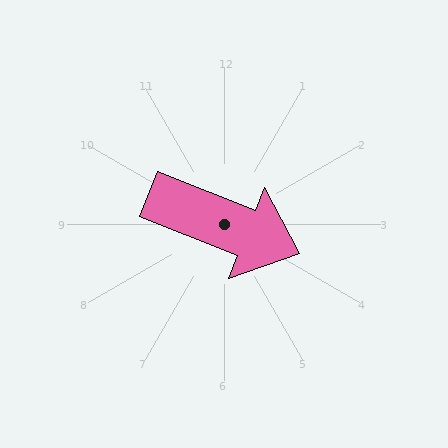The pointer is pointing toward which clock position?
Roughly 4 o'clock.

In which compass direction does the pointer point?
East.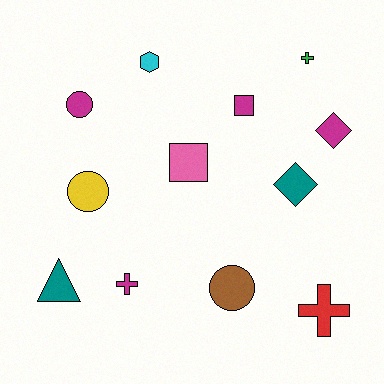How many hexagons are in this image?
There is 1 hexagon.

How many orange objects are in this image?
There are no orange objects.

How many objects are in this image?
There are 12 objects.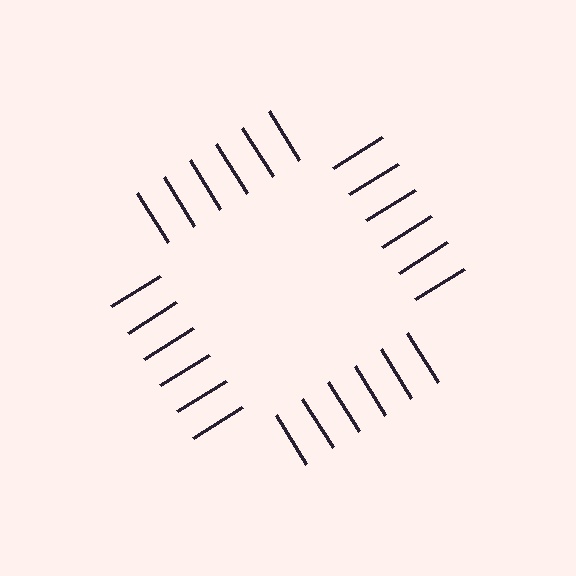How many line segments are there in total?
24 — 6 along each of the 4 edges.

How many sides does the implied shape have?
4 sides — the line-ends trace a square.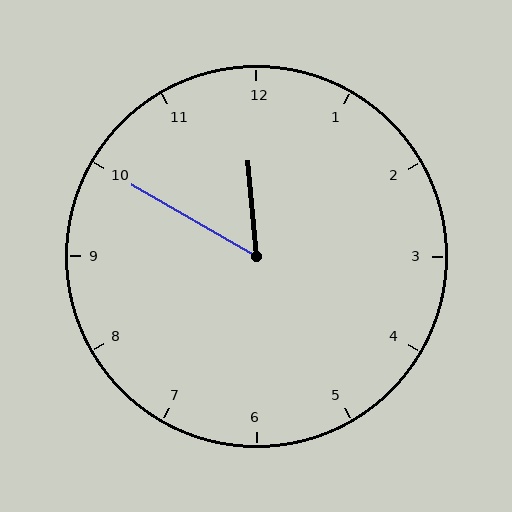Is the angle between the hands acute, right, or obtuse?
It is acute.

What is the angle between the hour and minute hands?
Approximately 55 degrees.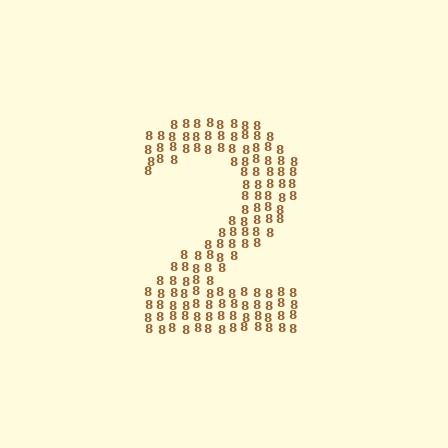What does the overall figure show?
The overall figure shows the digit 2.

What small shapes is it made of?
It is made of small digit 8's.